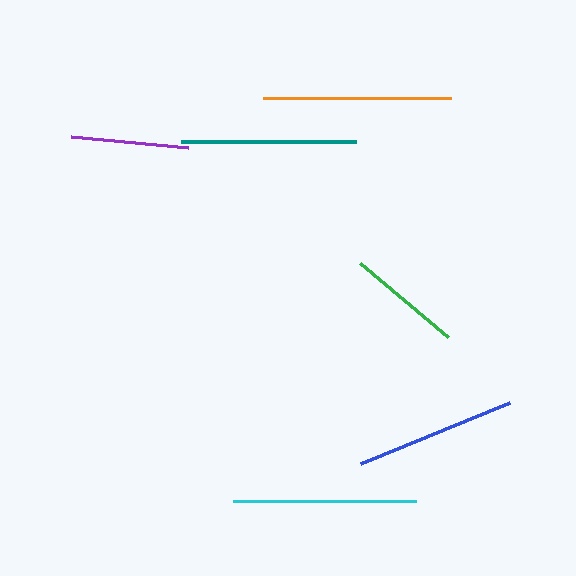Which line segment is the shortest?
The green line is the shortest at approximately 115 pixels.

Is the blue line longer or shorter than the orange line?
The orange line is longer than the blue line.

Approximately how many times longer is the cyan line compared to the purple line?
The cyan line is approximately 1.6 times the length of the purple line.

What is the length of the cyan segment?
The cyan segment is approximately 182 pixels long.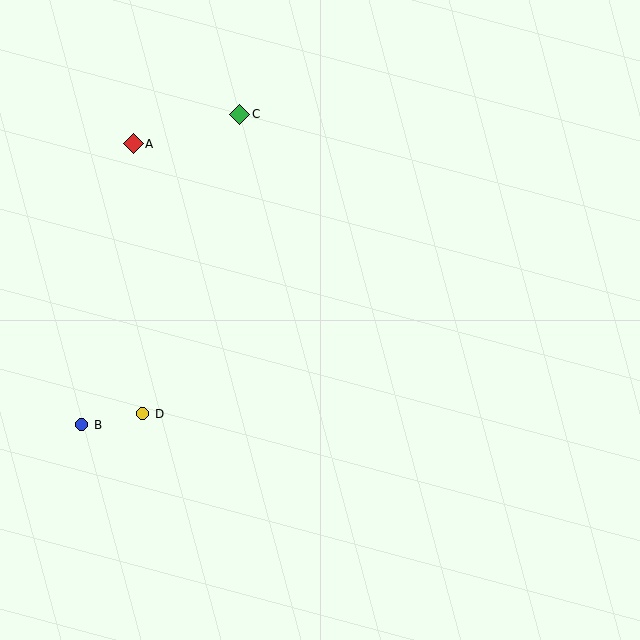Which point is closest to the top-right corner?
Point C is closest to the top-right corner.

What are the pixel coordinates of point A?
Point A is at (133, 144).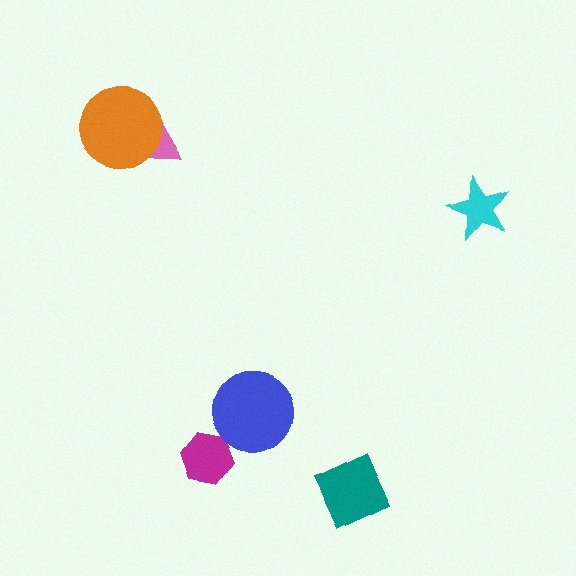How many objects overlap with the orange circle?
1 object overlaps with the orange circle.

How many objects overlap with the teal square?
0 objects overlap with the teal square.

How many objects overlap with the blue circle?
0 objects overlap with the blue circle.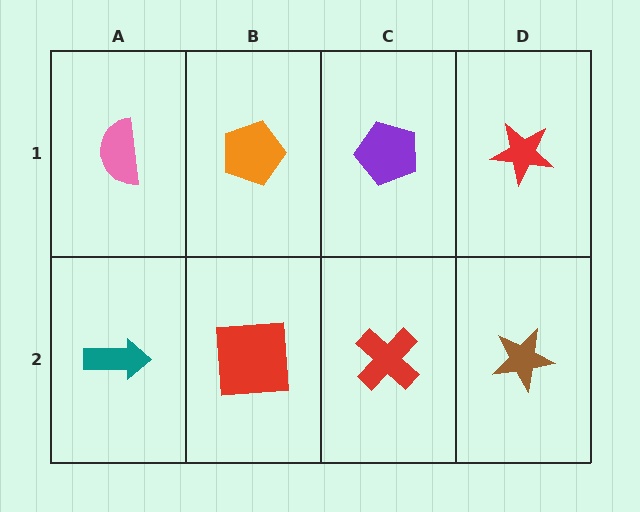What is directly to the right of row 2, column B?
A red cross.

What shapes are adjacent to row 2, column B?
An orange pentagon (row 1, column B), a teal arrow (row 2, column A), a red cross (row 2, column C).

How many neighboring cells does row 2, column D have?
2.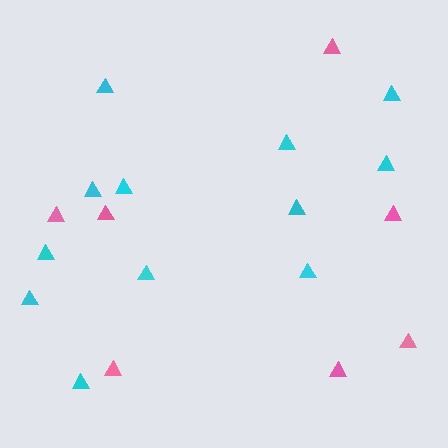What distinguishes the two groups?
There are 2 groups: one group of cyan triangles (12) and one group of pink triangles (7).